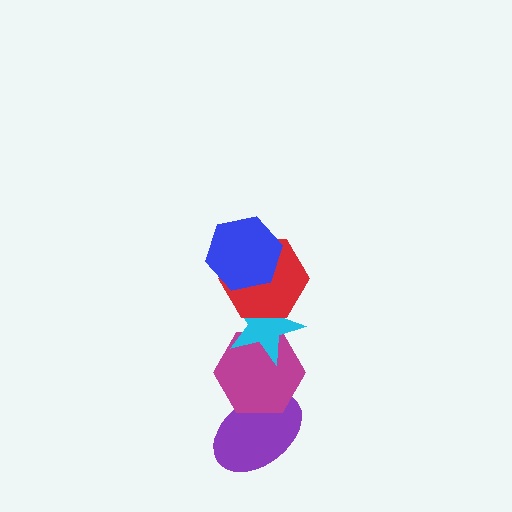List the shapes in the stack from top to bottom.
From top to bottom: the blue hexagon, the red hexagon, the cyan star, the magenta hexagon, the purple ellipse.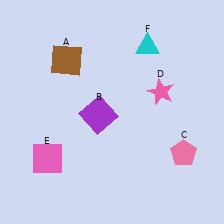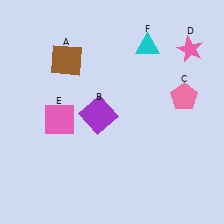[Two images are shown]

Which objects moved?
The objects that moved are: the pink pentagon (C), the pink star (D), the pink square (E).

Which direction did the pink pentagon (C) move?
The pink pentagon (C) moved up.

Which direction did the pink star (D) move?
The pink star (D) moved up.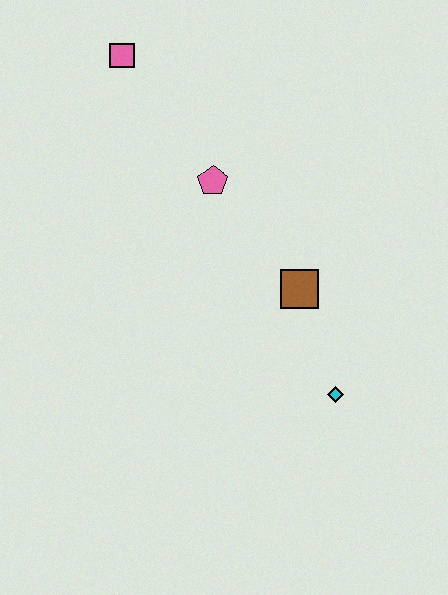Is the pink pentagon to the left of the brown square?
Yes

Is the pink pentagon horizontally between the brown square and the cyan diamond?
No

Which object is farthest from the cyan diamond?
The pink square is farthest from the cyan diamond.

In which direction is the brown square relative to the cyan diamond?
The brown square is above the cyan diamond.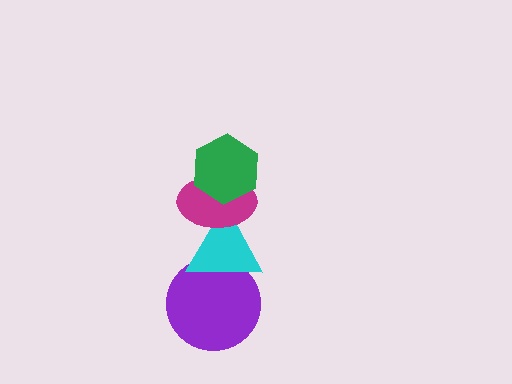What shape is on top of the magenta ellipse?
The green hexagon is on top of the magenta ellipse.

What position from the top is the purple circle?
The purple circle is 4th from the top.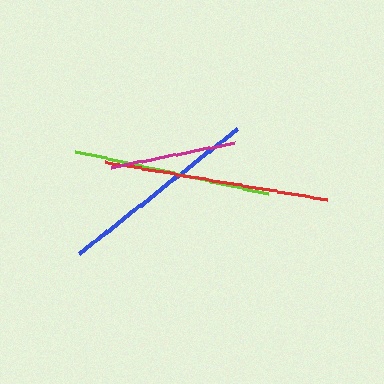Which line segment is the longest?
The red line is the longest at approximately 225 pixels.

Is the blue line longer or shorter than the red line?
The red line is longer than the blue line.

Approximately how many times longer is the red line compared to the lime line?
The red line is approximately 1.1 times the length of the lime line.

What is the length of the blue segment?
The blue segment is approximately 201 pixels long.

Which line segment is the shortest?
The magenta line is the shortest at approximately 126 pixels.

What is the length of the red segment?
The red segment is approximately 225 pixels long.